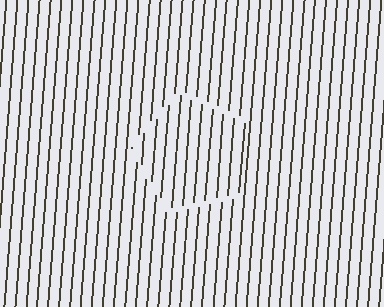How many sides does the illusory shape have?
5 sides — the line-ends trace a pentagon.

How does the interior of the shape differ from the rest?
The interior of the shape contains the same grating, shifted by half a period — the contour is defined by the phase discontinuity where line-ends from the inner and outer gratings abut.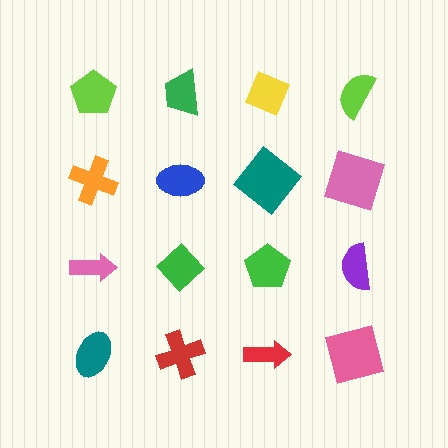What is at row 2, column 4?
A pink square.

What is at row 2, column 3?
A teal diamond.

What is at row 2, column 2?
A blue ellipse.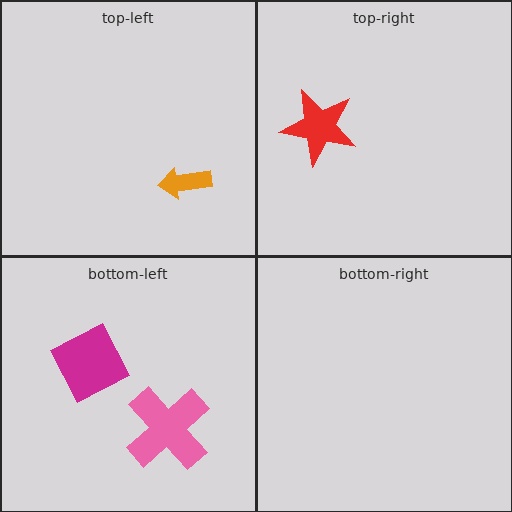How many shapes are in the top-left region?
1.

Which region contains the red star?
The top-right region.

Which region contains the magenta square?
The bottom-left region.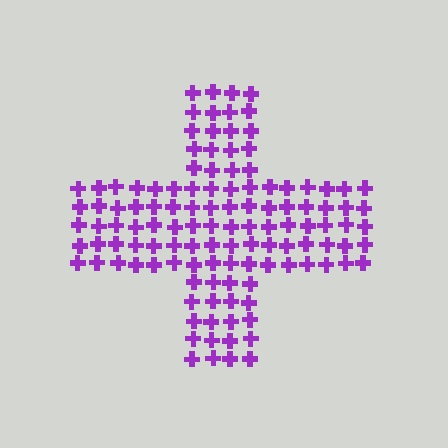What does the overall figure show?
The overall figure shows a cross.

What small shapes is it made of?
It is made of small crosses.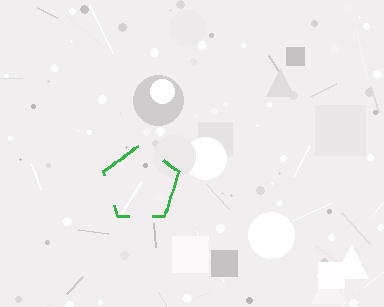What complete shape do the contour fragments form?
The contour fragments form a pentagon.